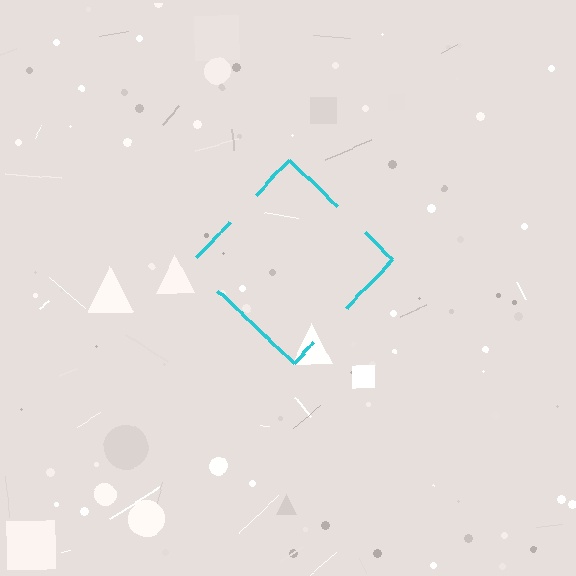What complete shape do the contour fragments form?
The contour fragments form a diamond.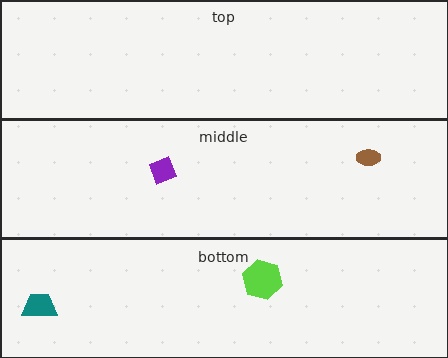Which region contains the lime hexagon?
The bottom region.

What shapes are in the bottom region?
The teal trapezoid, the lime hexagon.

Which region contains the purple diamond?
The middle region.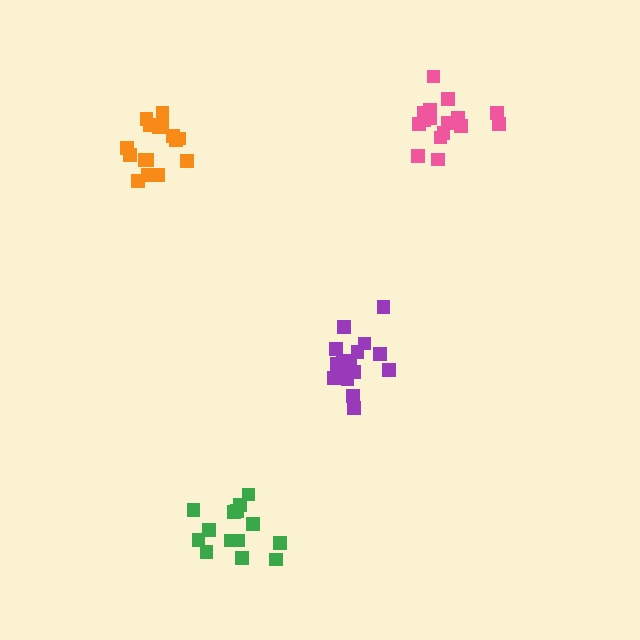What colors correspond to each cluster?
The clusters are colored: purple, green, orange, pink.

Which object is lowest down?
The green cluster is bottommost.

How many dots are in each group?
Group 1: 16 dots, Group 2: 14 dots, Group 3: 16 dots, Group 4: 16 dots (62 total).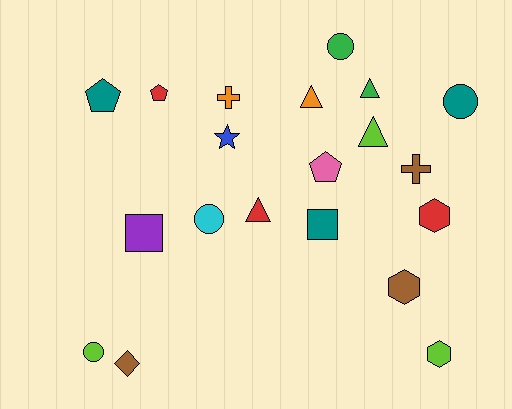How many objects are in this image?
There are 20 objects.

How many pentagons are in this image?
There are 3 pentagons.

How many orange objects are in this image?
There are 2 orange objects.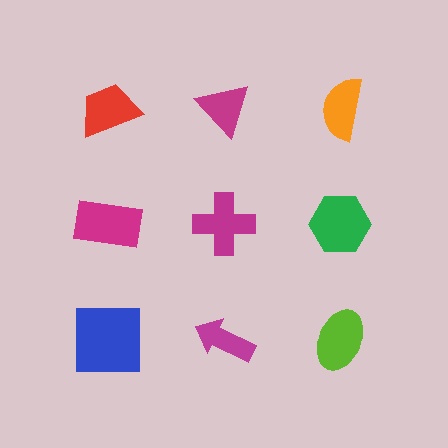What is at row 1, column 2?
A magenta triangle.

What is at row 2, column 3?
A green hexagon.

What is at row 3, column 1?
A blue square.